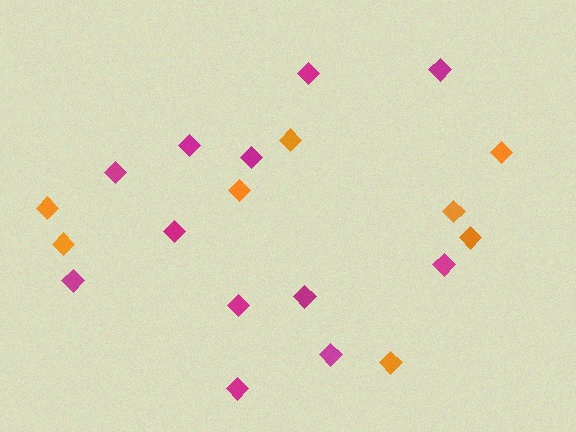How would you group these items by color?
There are 2 groups: one group of orange diamonds (8) and one group of magenta diamonds (12).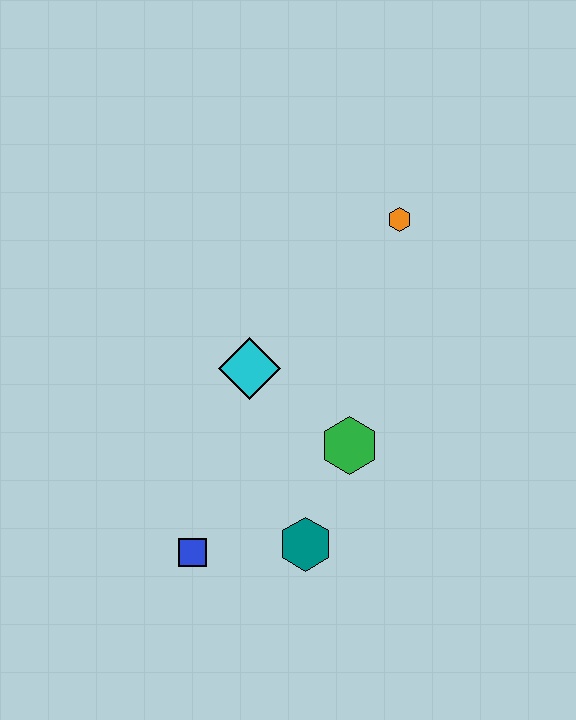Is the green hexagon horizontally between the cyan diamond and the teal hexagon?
No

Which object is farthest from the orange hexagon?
The blue square is farthest from the orange hexagon.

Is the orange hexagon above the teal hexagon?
Yes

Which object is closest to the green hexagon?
The teal hexagon is closest to the green hexagon.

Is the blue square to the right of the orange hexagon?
No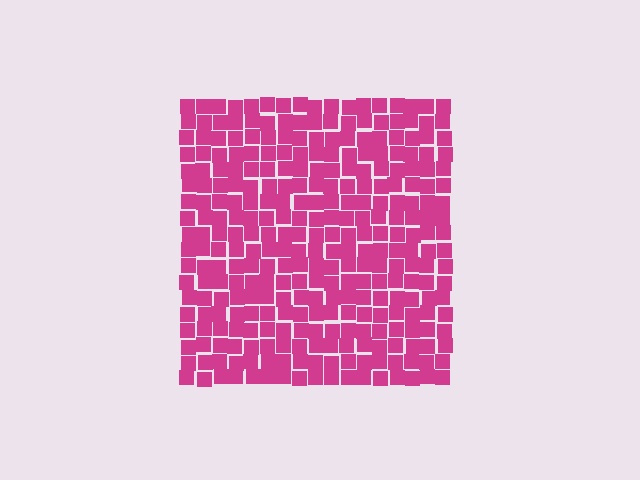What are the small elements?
The small elements are squares.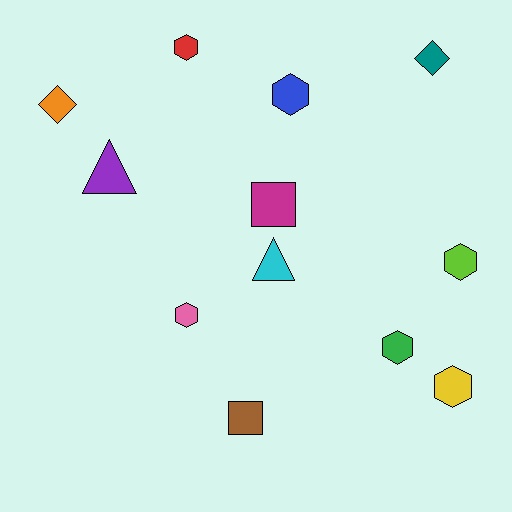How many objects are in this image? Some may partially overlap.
There are 12 objects.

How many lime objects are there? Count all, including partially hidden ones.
There is 1 lime object.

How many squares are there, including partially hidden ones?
There are 2 squares.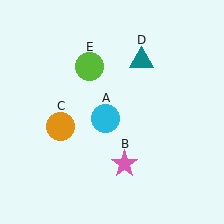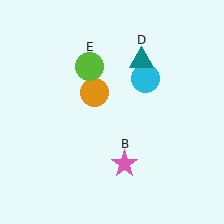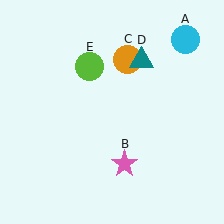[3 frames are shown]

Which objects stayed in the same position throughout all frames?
Pink star (object B) and teal triangle (object D) and lime circle (object E) remained stationary.